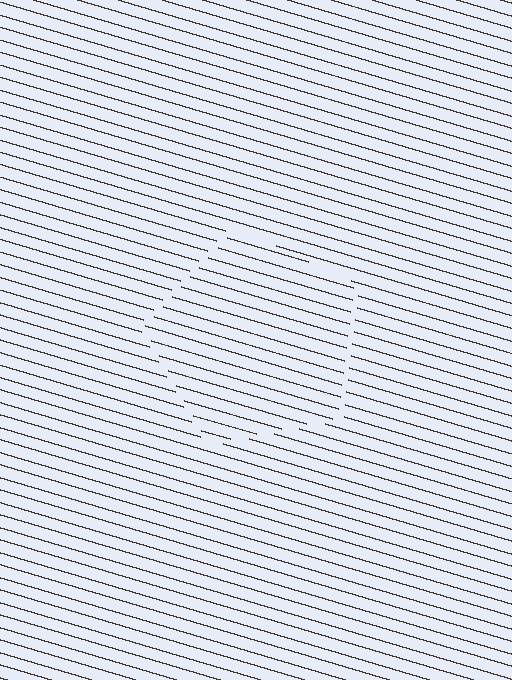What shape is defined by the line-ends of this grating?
An illusory pentagon. The interior of the shape contains the same grating, shifted by half a period — the contour is defined by the phase discontinuity where line-ends from the inner and outer gratings abut.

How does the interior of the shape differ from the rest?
The interior of the shape contains the same grating, shifted by half a period — the contour is defined by the phase discontinuity where line-ends from the inner and outer gratings abut.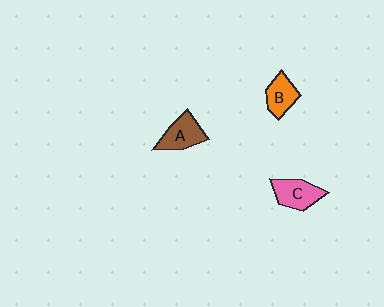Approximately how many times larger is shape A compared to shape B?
Approximately 1.2 times.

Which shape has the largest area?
Shape A (brown).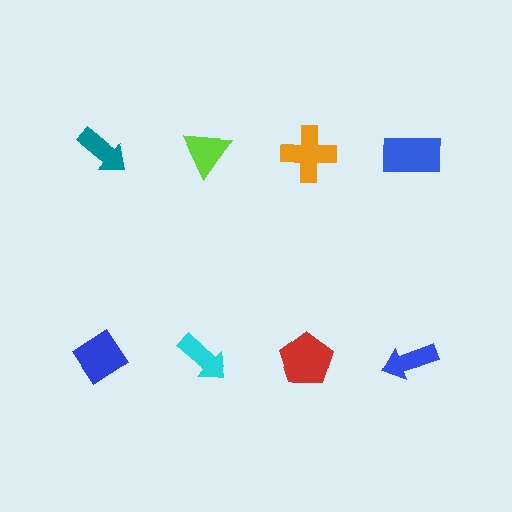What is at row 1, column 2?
A lime triangle.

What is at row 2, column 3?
A red pentagon.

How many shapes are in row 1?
4 shapes.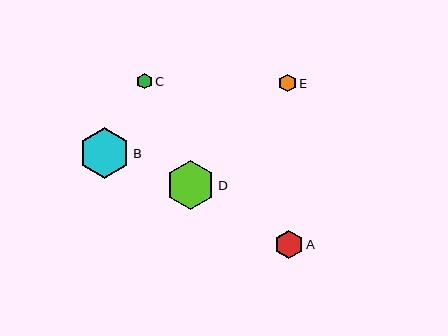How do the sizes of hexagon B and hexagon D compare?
Hexagon B and hexagon D are approximately the same size.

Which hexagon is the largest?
Hexagon B is the largest with a size of approximately 51 pixels.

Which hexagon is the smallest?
Hexagon C is the smallest with a size of approximately 15 pixels.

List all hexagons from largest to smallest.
From largest to smallest: B, D, A, E, C.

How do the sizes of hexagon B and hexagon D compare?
Hexagon B and hexagon D are approximately the same size.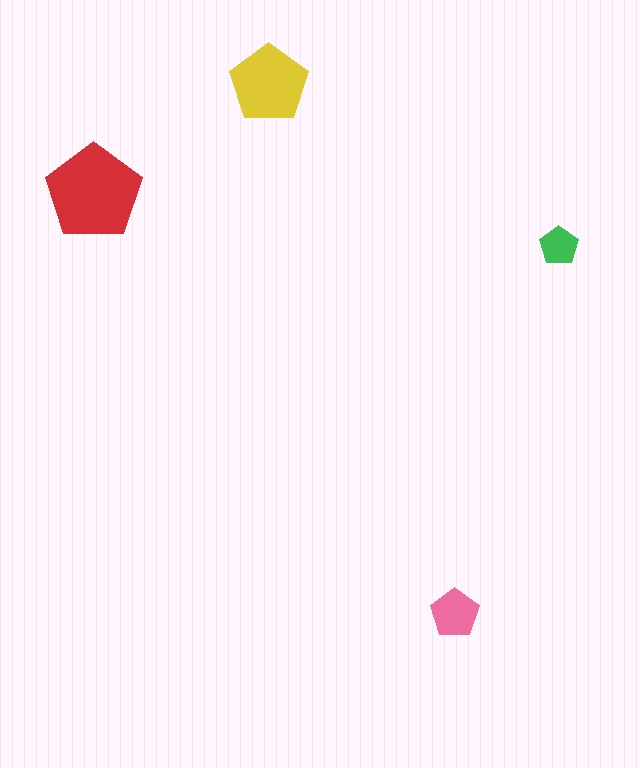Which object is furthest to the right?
The green pentagon is rightmost.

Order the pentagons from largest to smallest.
the red one, the yellow one, the pink one, the green one.